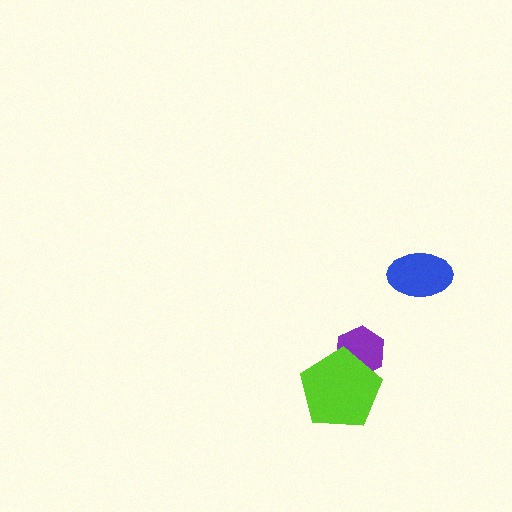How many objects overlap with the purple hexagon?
1 object overlaps with the purple hexagon.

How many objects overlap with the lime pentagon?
1 object overlaps with the lime pentagon.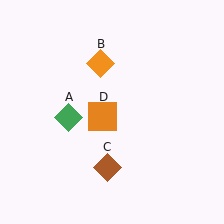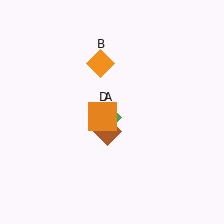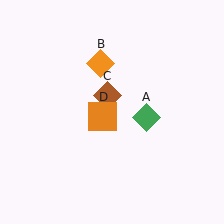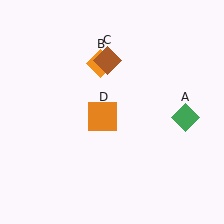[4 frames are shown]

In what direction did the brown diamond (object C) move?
The brown diamond (object C) moved up.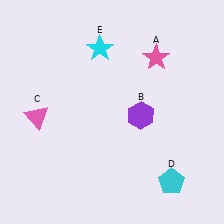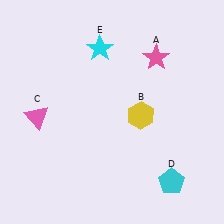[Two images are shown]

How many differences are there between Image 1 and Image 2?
There is 1 difference between the two images.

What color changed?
The hexagon (B) changed from purple in Image 1 to yellow in Image 2.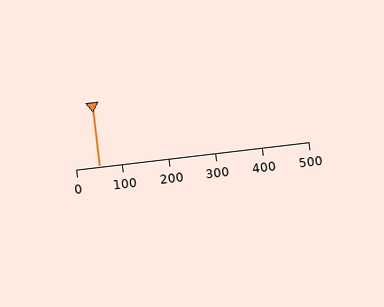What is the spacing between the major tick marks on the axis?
The major ticks are spaced 100 apart.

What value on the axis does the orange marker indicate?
The marker indicates approximately 50.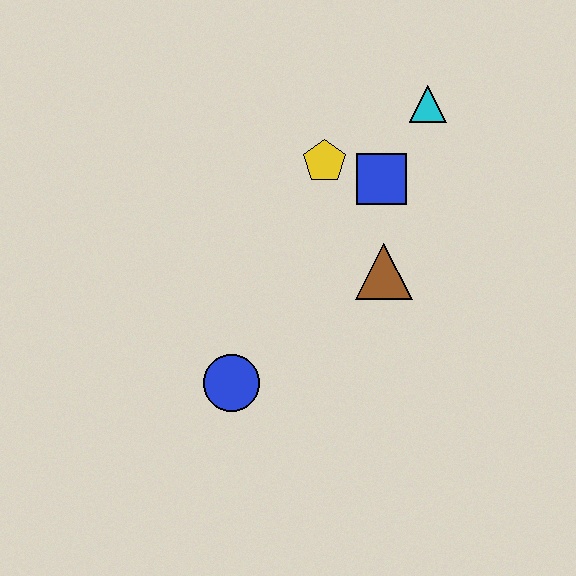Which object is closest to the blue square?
The yellow pentagon is closest to the blue square.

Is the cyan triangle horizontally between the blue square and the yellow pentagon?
No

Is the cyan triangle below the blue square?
No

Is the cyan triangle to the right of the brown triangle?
Yes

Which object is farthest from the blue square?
The blue circle is farthest from the blue square.